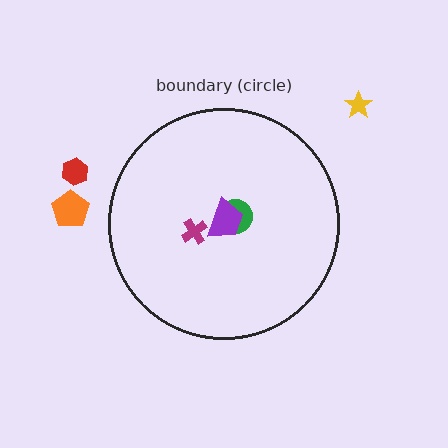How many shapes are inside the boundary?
3 inside, 3 outside.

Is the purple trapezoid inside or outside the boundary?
Inside.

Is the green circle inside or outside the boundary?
Inside.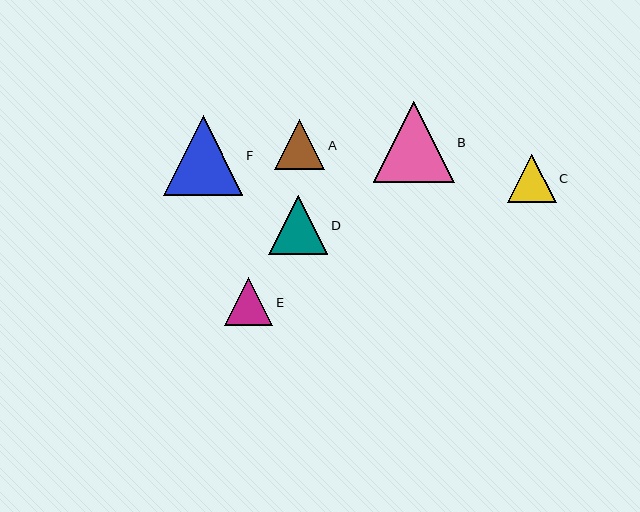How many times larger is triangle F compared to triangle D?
Triangle F is approximately 1.3 times the size of triangle D.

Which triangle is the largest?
Triangle B is the largest with a size of approximately 81 pixels.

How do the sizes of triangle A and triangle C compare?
Triangle A and triangle C are approximately the same size.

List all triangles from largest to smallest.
From largest to smallest: B, F, D, A, C, E.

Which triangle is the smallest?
Triangle E is the smallest with a size of approximately 48 pixels.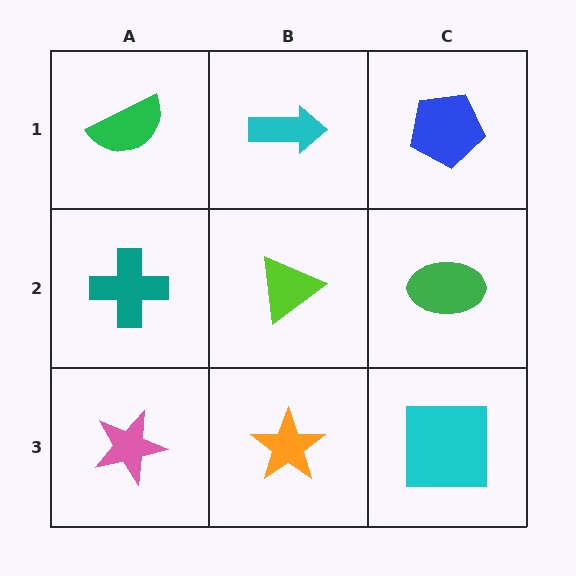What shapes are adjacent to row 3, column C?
A green ellipse (row 2, column C), an orange star (row 3, column B).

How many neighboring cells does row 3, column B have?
3.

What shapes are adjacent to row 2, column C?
A blue pentagon (row 1, column C), a cyan square (row 3, column C), a lime triangle (row 2, column B).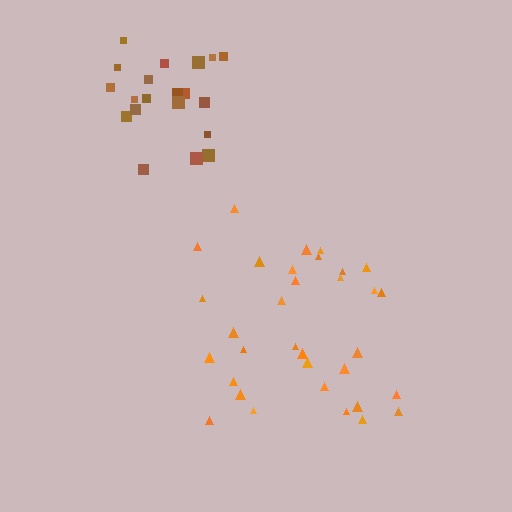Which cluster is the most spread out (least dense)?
Orange.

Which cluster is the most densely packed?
Brown.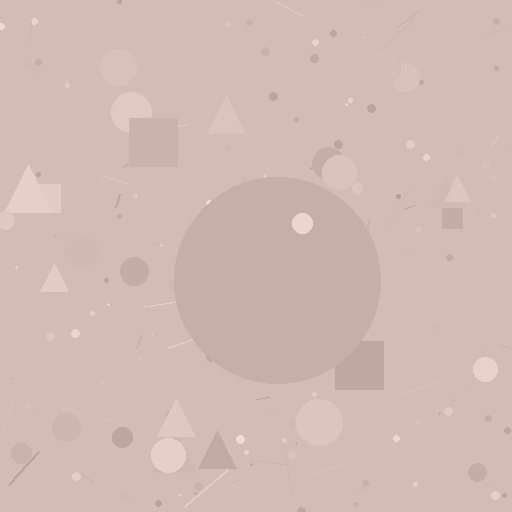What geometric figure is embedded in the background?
A circle is embedded in the background.